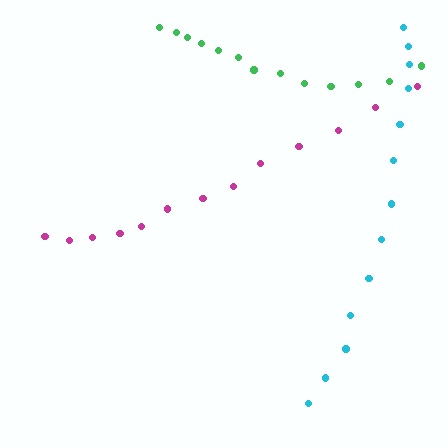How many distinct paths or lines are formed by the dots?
There are 3 distinct paths.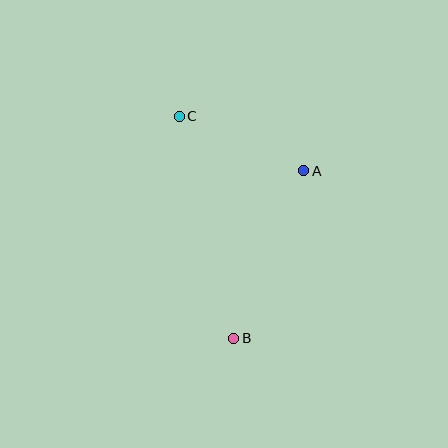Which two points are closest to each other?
Points A and C are closest to each other.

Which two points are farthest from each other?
Points B and C are farthest from each other.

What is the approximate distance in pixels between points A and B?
The distance between A and B is approximately 182 pixels.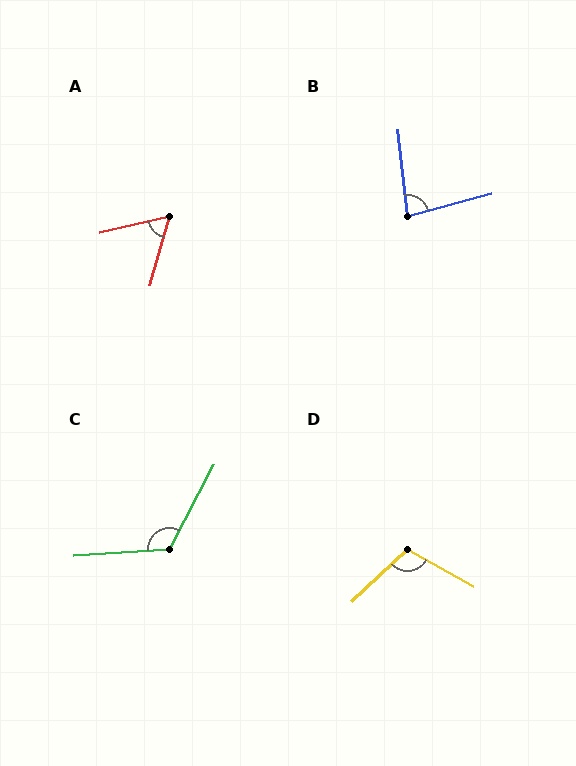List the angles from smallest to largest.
A (61°), B (81°), D (108°), C (121°).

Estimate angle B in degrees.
Approximately 81 degrees.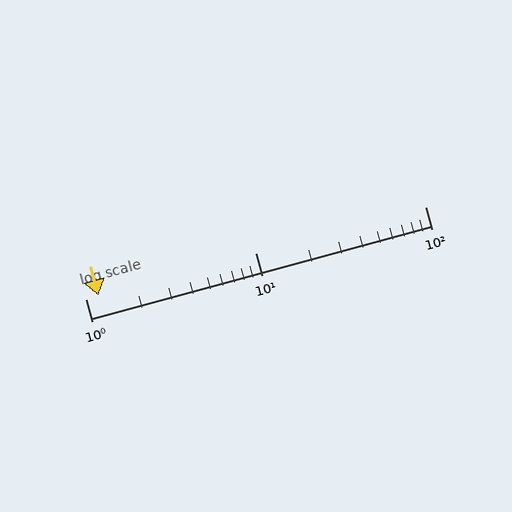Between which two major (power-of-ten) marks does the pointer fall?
The pointer is between 1 and 10.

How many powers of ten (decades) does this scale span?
The scale spans 2 decades, from 1 to 100.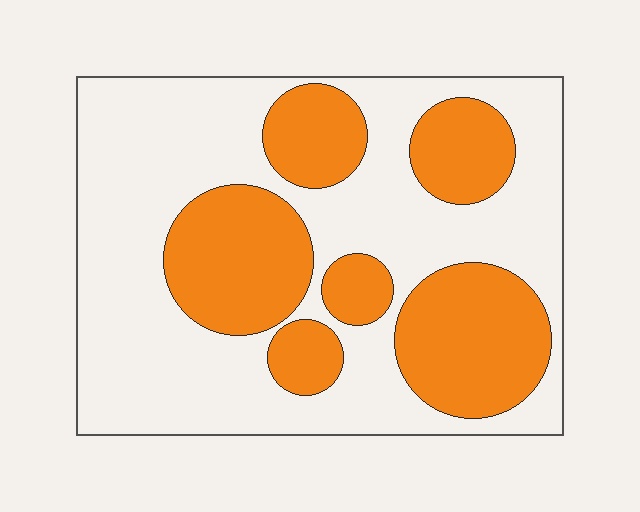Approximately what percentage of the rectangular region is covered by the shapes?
Approximately 35%.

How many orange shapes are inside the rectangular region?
6.